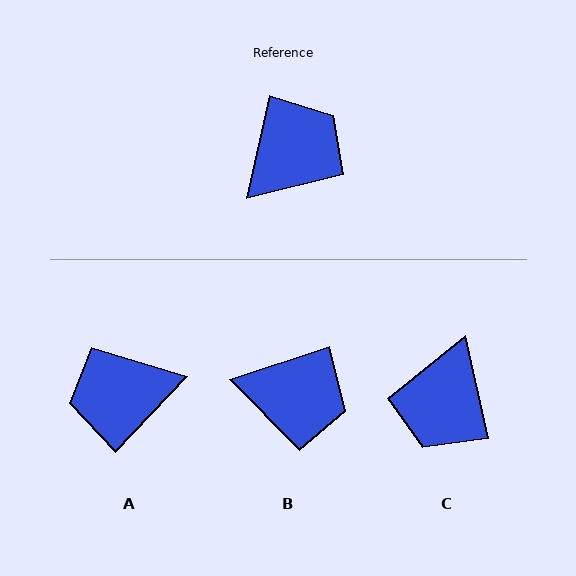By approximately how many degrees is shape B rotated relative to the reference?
Approximately 59 degrees clockwise.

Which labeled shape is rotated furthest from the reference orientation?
C, about 155 degrees away.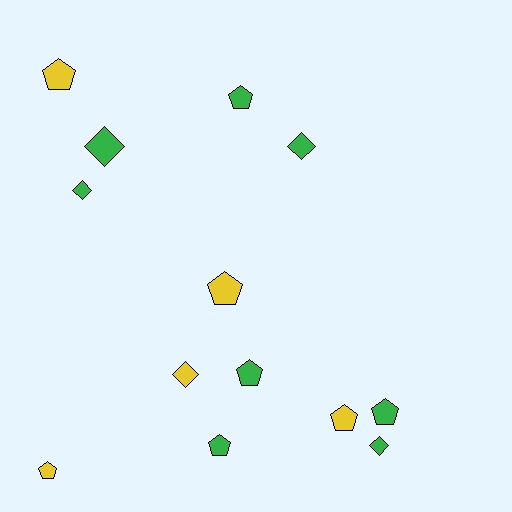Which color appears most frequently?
Green, with 8 objects.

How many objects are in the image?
There are 13 objects.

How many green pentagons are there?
There are 4 green pentagons.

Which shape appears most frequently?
Pentagon, with 8 objects.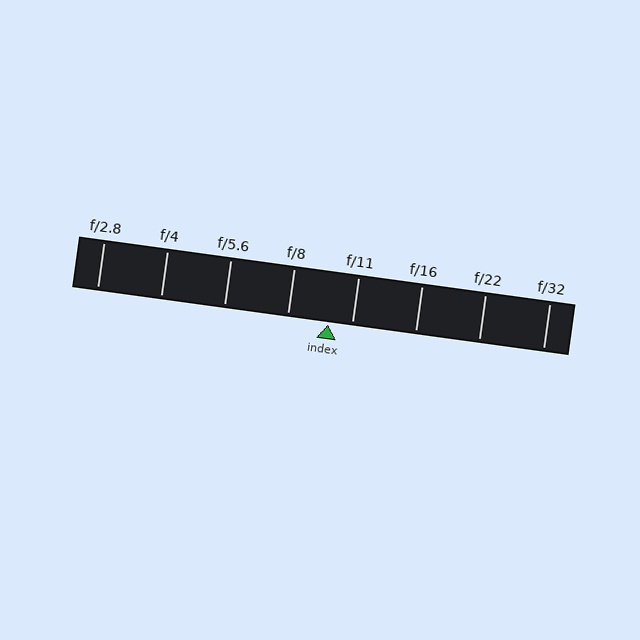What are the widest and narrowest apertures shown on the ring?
The widest aperture shown is f/2.8 and the narrowest is f/32.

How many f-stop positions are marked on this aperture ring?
There are 8 f-stop positions marked.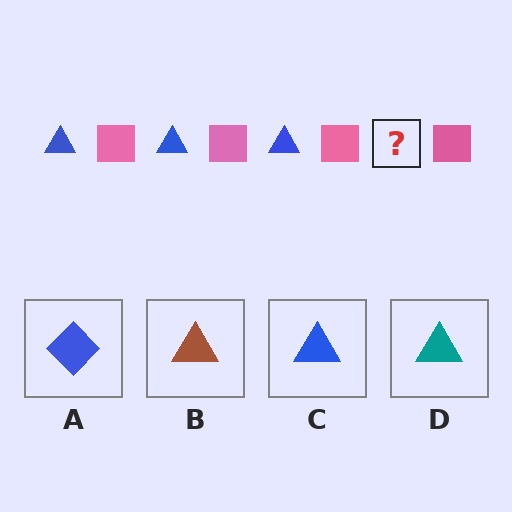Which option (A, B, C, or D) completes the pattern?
C.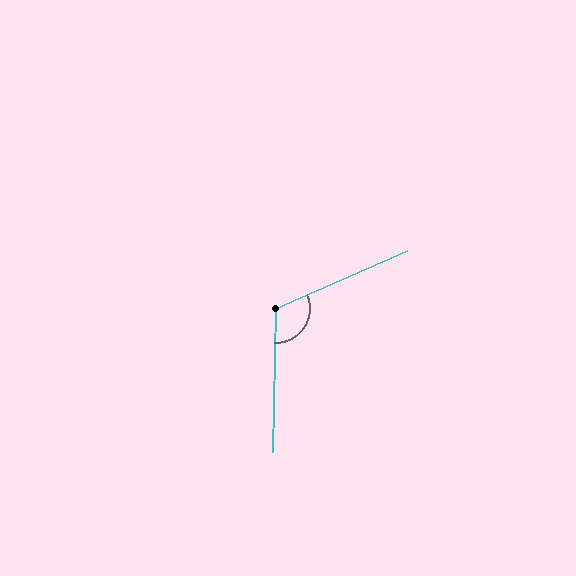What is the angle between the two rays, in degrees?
Approximately 115 degrees.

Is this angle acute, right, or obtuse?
It is obtuse.